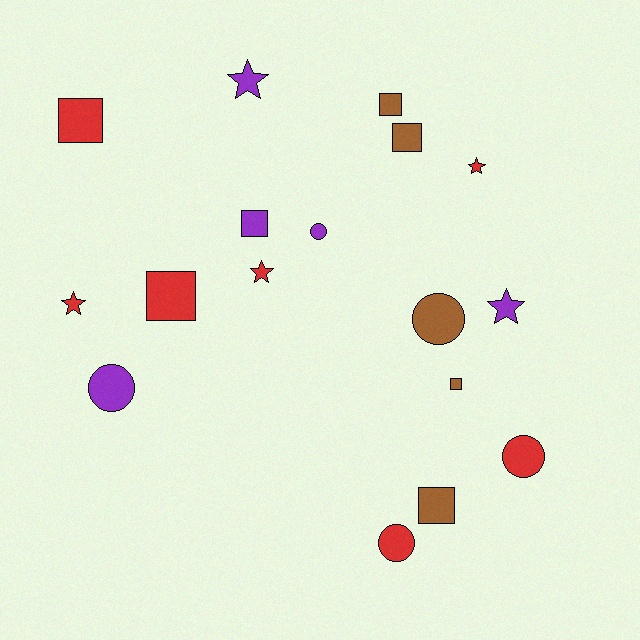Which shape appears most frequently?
Square, with 7 objects.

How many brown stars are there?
There are no brown stars.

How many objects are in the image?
There are 17 objects.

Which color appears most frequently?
Red, with 7 objects.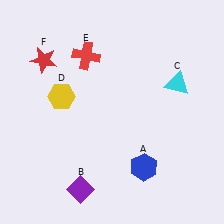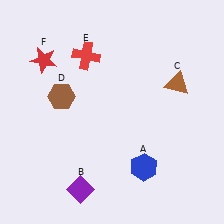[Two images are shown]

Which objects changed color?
C changed from cyan to brown. D changed from yellow to brown.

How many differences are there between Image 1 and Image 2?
There are 2 differences between the two images.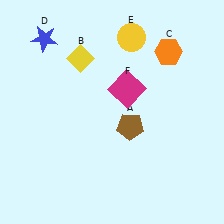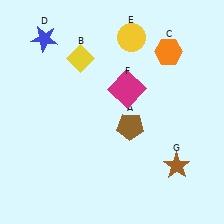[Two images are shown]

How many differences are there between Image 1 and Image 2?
There is 1 difference between the two images.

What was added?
A brown star (G) was added in Image 2.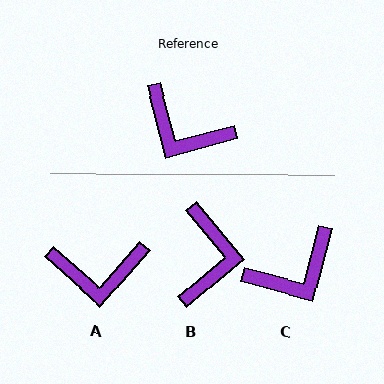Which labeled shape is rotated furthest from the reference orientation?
B, about 115 degrees away.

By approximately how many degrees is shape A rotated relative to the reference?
Approximately 34 degrees counter-clockwise.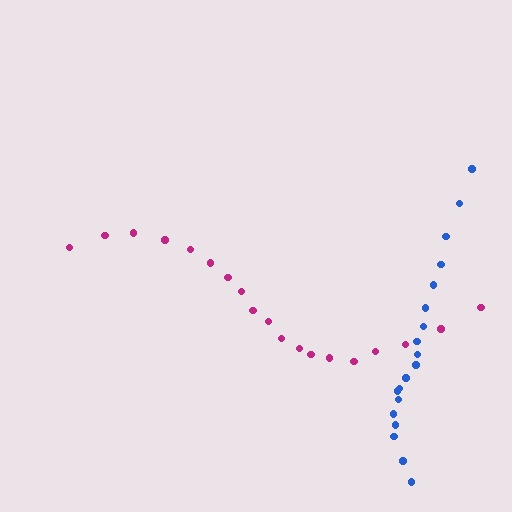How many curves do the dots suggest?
There are 2 distinct paths.